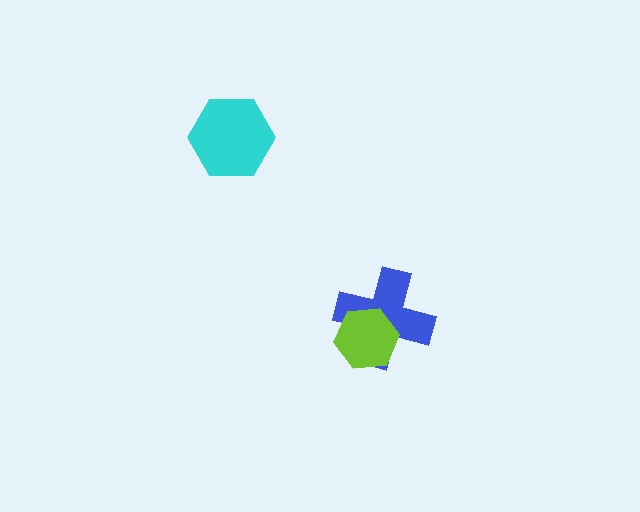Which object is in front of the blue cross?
The lime hexagon is in front of the blue cross.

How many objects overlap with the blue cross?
1 object overlaps with the blue cross.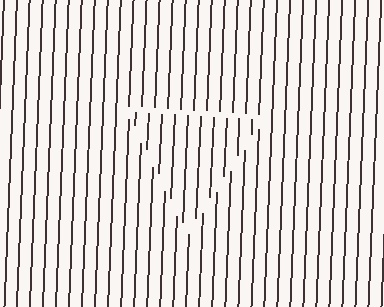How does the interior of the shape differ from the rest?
The interior of the shape contains the same grating, shifted by half a period — the contour is defined by the phase discontinuity where line-ends from the inner and outer gratings abut.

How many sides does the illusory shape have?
3 sides — the line-ends trace a triangle.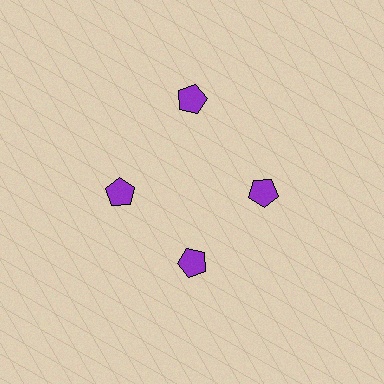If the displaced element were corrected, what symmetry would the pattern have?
It would have 4-fold rotational symmetry — the pattern would map onto itself every 90 degrees.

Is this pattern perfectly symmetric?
No. The 4 purple pentagons are arranged in a ring, but one element near the 12 o'clock position is pushed outward from the center, breaking the 4-fold rotational symmetry.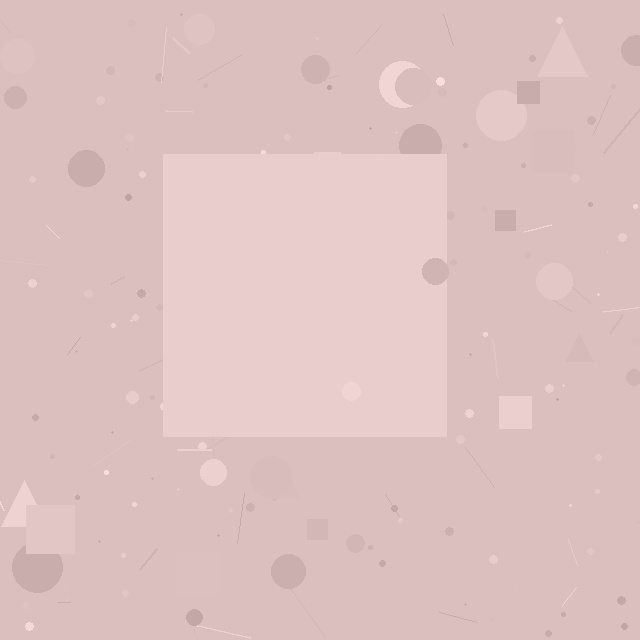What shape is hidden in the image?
A square is hidden in the image.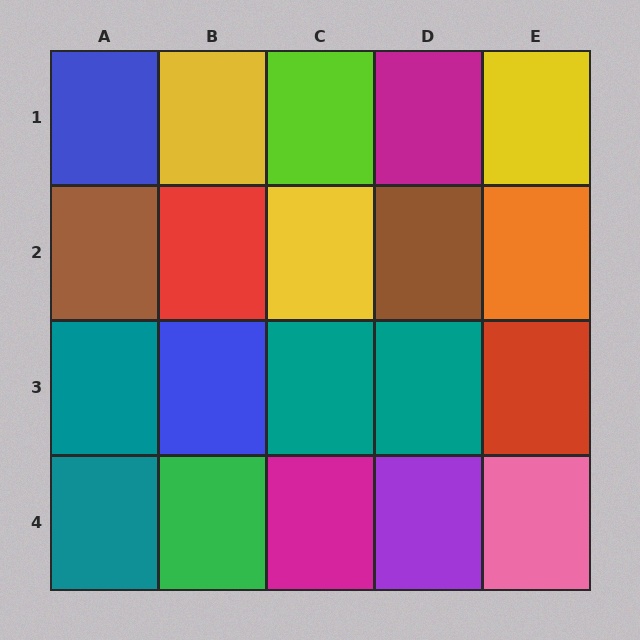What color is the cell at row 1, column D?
Magenta.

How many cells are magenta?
2 cells are magenta.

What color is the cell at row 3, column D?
Teal.